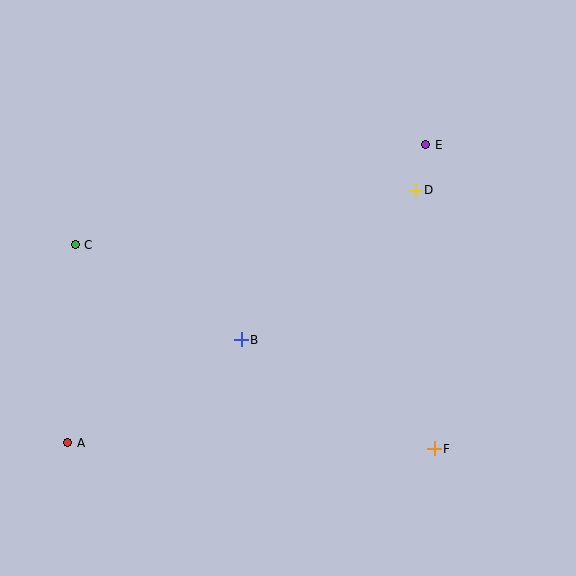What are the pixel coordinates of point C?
Point C is at (75, 245).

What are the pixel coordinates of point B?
Point B is at (241, 340).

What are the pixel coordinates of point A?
Point A is at (68, 443).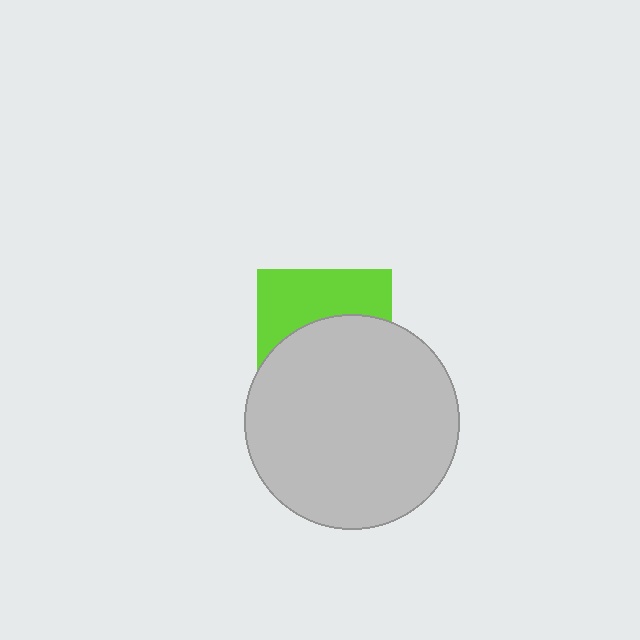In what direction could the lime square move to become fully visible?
The lime square could move up. That would shift it out from behind the light gray circle entirely.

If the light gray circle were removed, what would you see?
You would see the complete lime square.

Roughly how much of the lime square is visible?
A small part of it is visible (roughly 42%).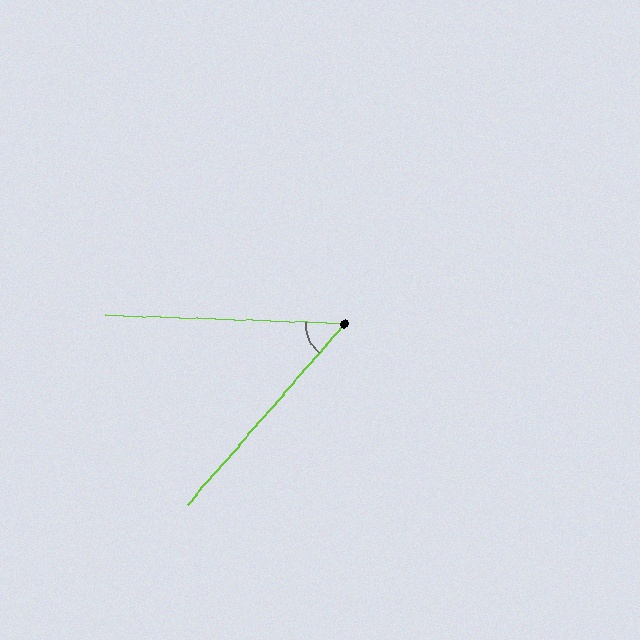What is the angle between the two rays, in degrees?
Approximately 51 degrees.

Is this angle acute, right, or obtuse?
It is acute.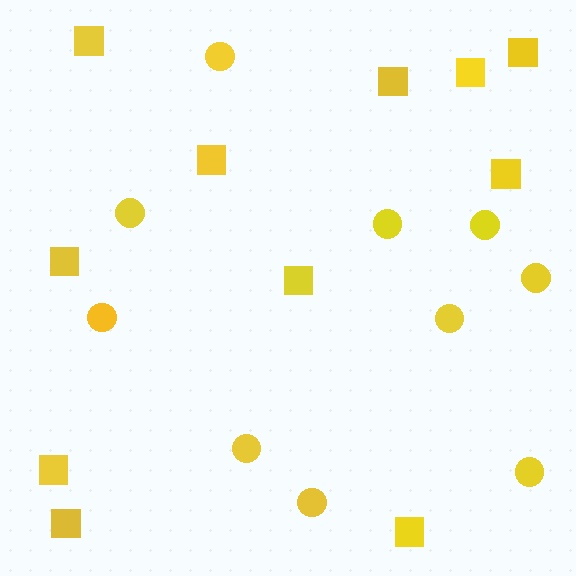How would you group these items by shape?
There are 2 groups: one group of circles (10) and one group of squares (11).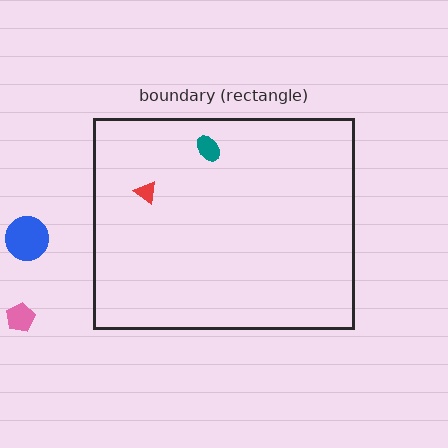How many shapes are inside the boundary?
2 inside, 2 outside.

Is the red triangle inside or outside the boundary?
Inside.